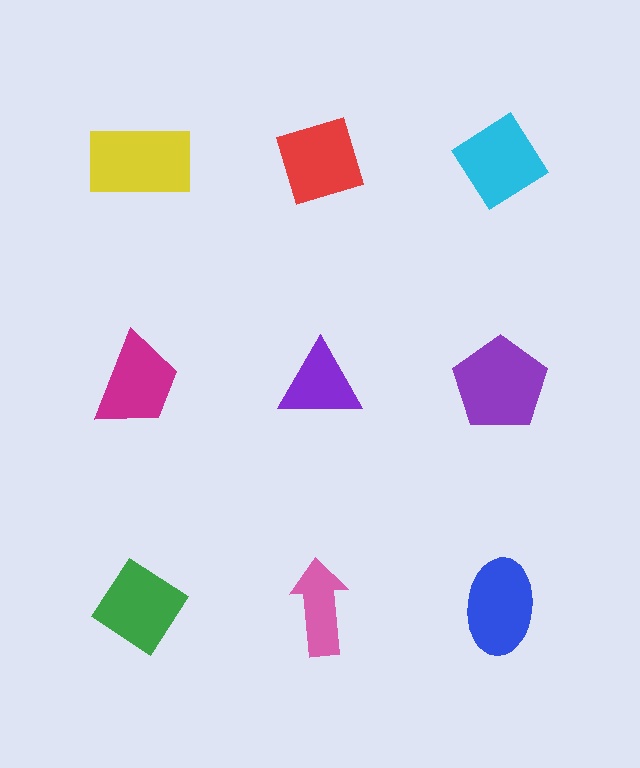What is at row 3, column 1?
A green diamond.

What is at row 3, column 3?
A blue ellipse.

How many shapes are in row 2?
3 shapes.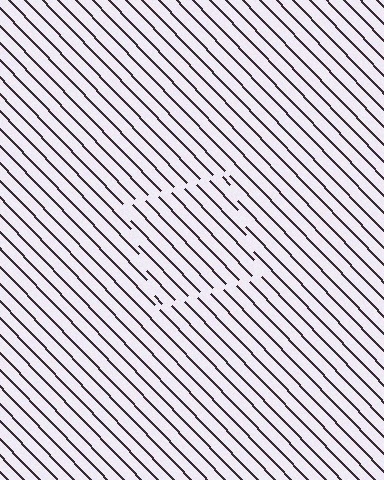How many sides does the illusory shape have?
4 sides — the line-ends trace a square.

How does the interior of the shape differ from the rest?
The interior of the shape contains the same grating, shifted by half a period — the contour is defined by the phase discontinuity where line-ends from the inner and outer gratings abut.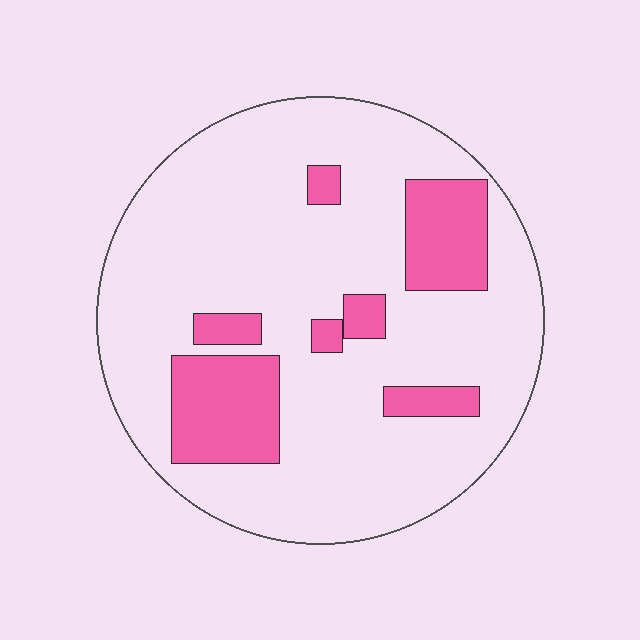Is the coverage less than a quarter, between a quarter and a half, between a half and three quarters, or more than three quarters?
Less than a quarter.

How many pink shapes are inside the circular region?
7.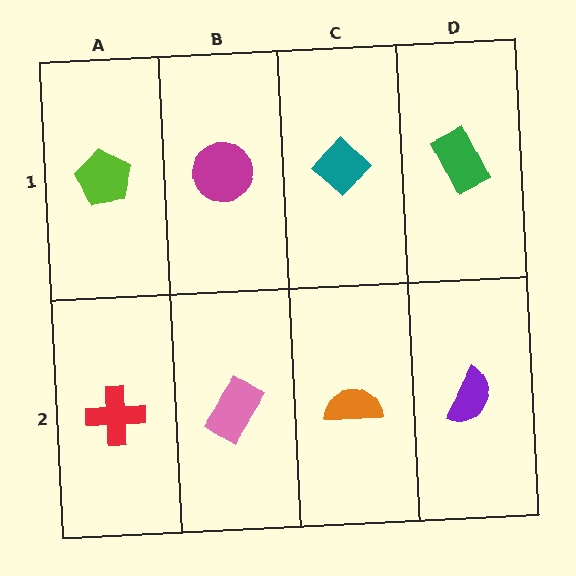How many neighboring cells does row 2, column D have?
2.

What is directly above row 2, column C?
A teal diamond.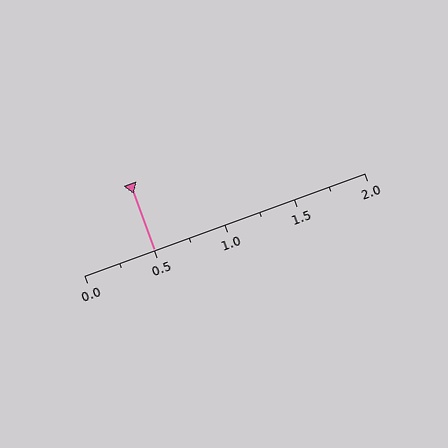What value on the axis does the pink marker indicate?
The marker indicates approximately 0.5.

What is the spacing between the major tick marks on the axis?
The major ticks are spaced 0.5 apart.